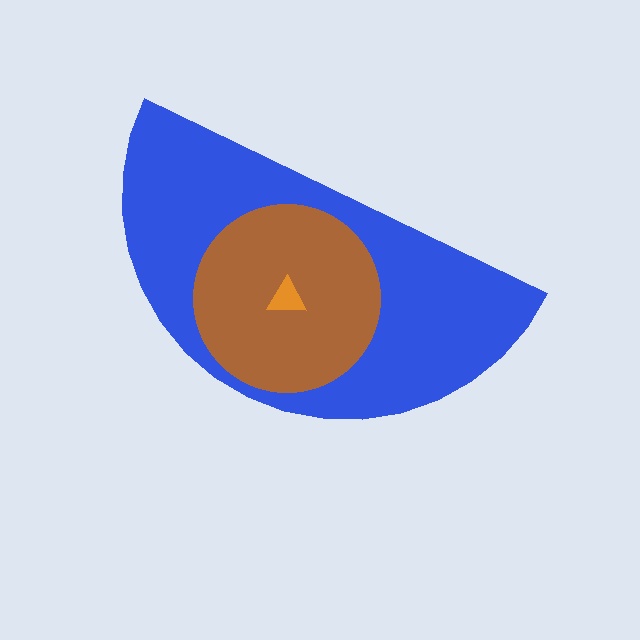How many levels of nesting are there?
3.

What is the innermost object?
The orange triangle.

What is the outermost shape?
The blue semicircle.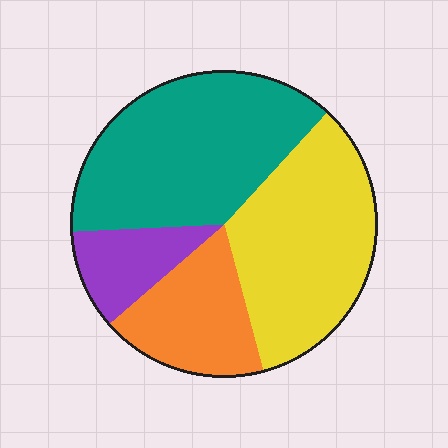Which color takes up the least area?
Purple, at roughly 10%.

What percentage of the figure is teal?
Teal covers roughly 40% of the figure.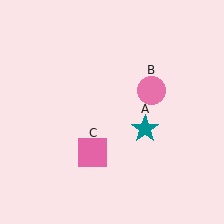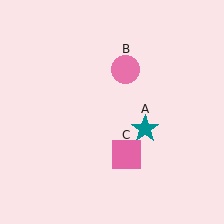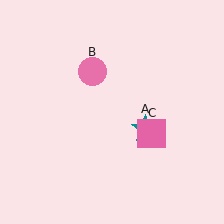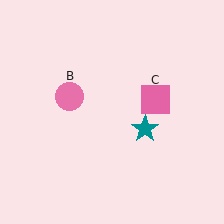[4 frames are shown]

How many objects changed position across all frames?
2 objects changed position: pink circle (object B), pink square (object C).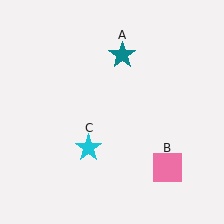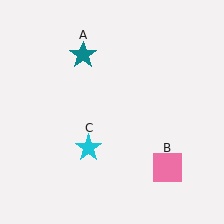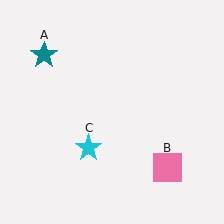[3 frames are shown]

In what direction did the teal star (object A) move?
The teal star (object A) moved left.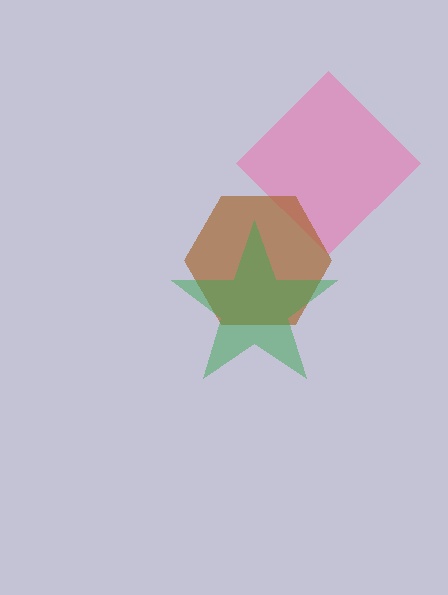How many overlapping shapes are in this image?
There are 3 overlapping shapes in the image.